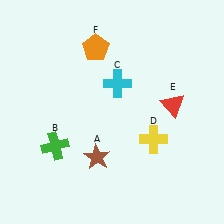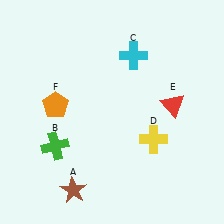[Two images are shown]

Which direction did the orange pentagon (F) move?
The orange pentagon (F) moved down.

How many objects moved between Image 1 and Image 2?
3 objects moved between the two images.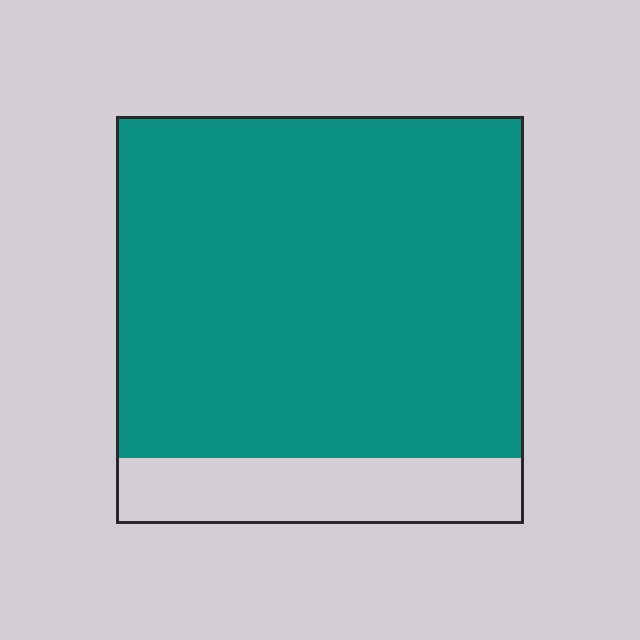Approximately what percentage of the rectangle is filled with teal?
Approximately 85%.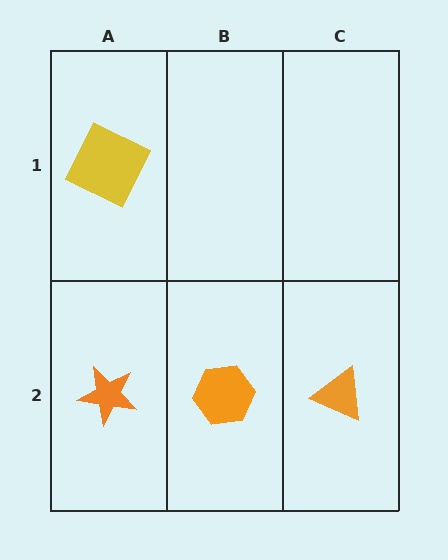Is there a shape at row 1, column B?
No, that cell is empty.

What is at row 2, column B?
An orange hexagon.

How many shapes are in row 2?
3 shapes.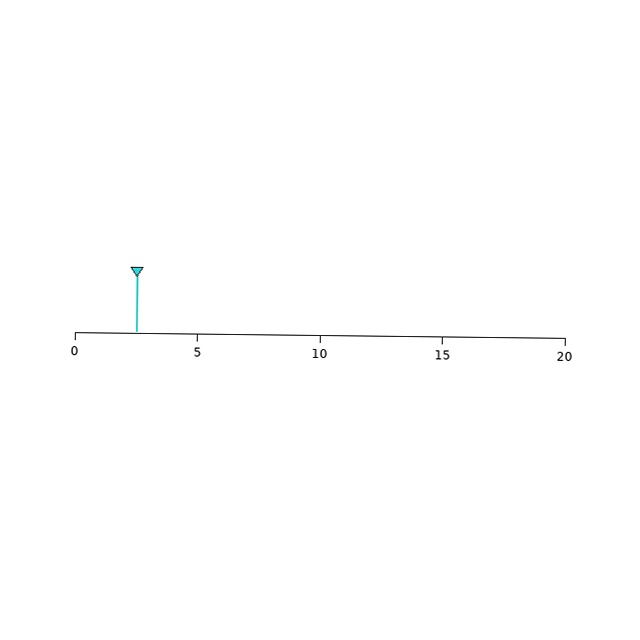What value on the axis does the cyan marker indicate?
The marker indicates approximately 2.5.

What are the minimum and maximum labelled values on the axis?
The axis runs from 0 to 20.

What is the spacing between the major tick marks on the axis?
The major ticks are spaced 5 apart.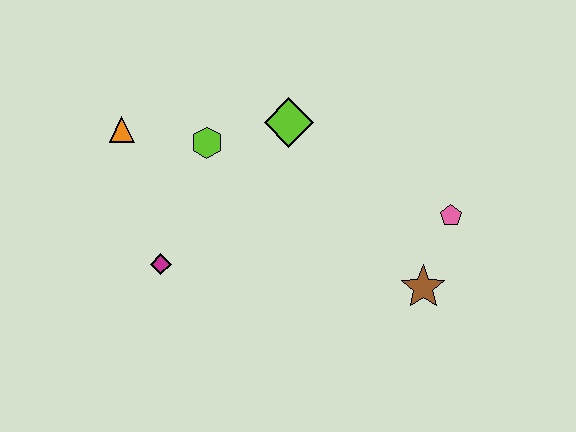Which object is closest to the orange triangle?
The lime hexagon is closest to the orange triangle.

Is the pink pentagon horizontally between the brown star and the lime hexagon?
No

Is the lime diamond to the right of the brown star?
No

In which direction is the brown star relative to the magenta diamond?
The brown star is to the right of the magenta diamond.